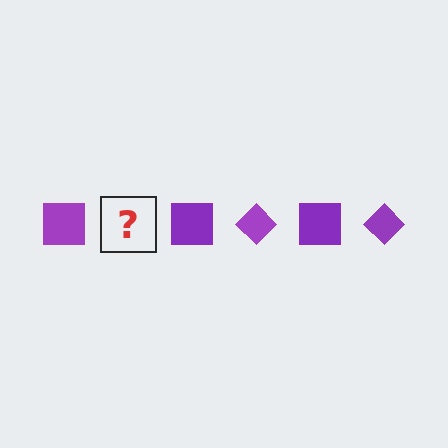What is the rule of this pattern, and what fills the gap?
The rule is that the pattern cycles through square, diamond shapes in purple. The gap should be filled with a purple diamond.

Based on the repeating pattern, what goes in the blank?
The blank should be a purple diamond.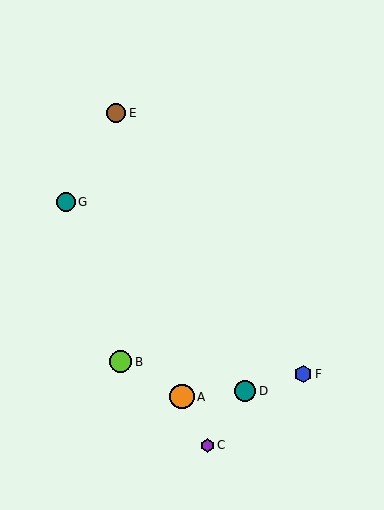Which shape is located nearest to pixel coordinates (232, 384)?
The teal circle (labeled D) at (245, 391) is nearest to that location.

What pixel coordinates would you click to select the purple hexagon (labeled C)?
Click at (207, 445) to select the purple hexagon C.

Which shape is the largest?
The orange circle (labeled A) is the largest.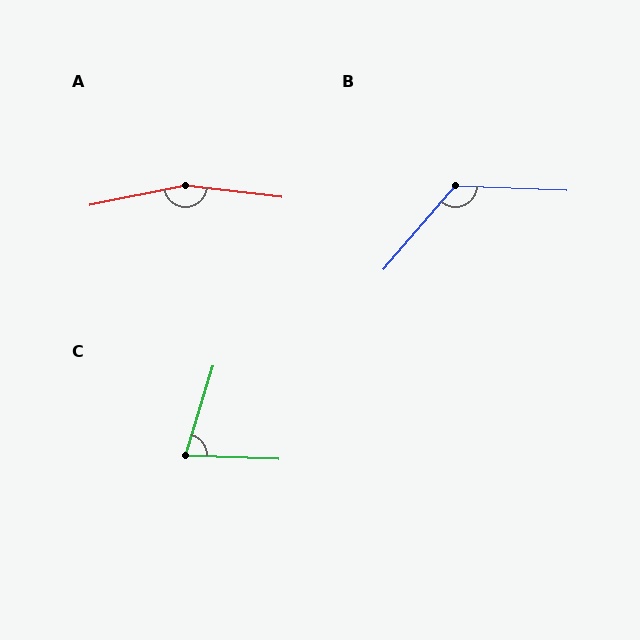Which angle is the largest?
A, at approximately 161 degrees.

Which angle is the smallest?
C, at approximately 75 degrees.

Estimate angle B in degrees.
Approximately 128 degrees.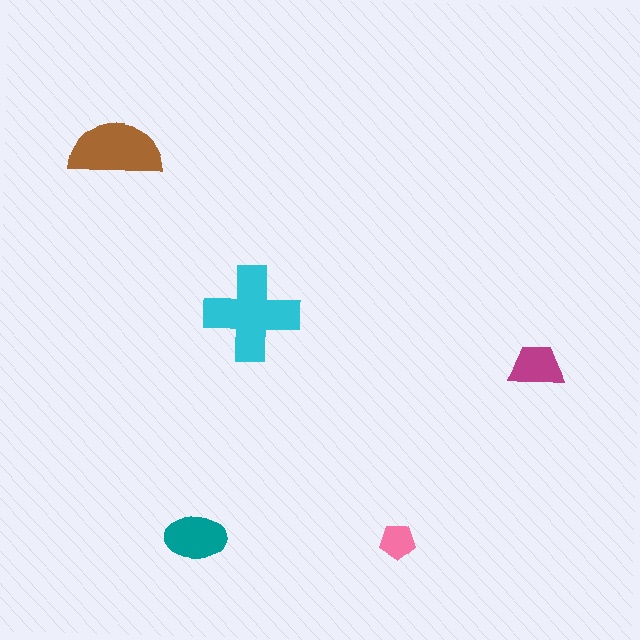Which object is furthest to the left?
The brown semicircle is leftmost.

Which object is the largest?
The cyan cross.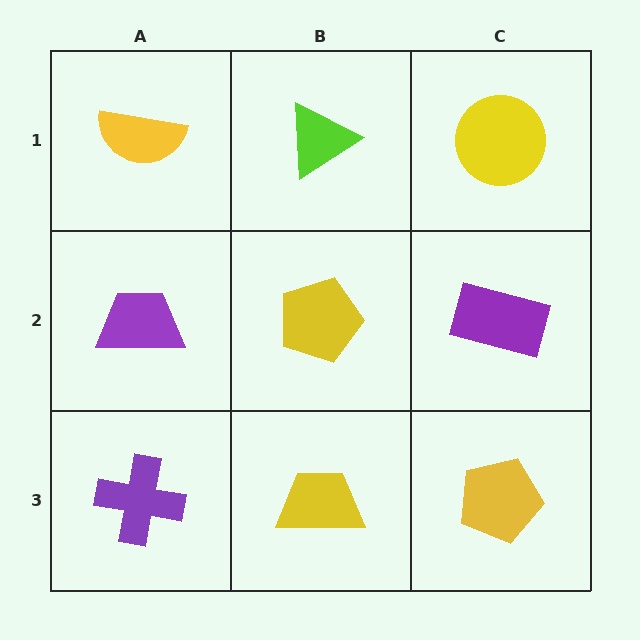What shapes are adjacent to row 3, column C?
A purple rectangle (row 2, column C), a yellow trapezoid (row 3, column B).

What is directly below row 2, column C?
A yellow pentagon.